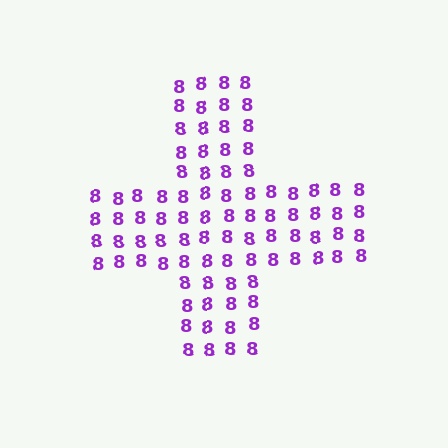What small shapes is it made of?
It is made of small digit 8's.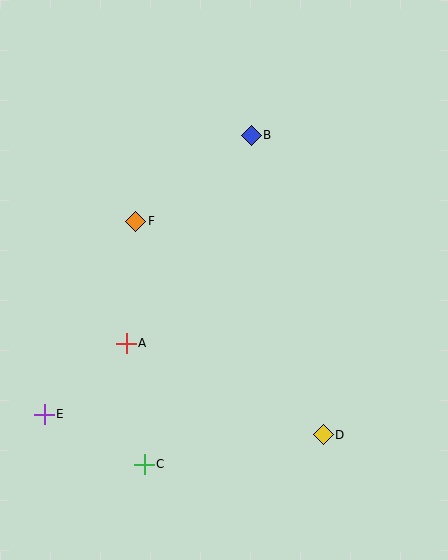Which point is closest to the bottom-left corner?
Point E is closest to the bottom-left corner.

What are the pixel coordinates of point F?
Point F is at (136, 221).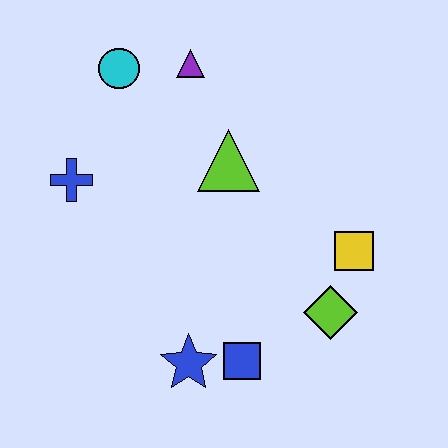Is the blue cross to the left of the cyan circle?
Yes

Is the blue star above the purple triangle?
No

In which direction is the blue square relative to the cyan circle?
The blue square is below the cyan circle.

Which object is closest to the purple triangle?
The cyan circle is closest to the purple triangle.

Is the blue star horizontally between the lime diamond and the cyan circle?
Yes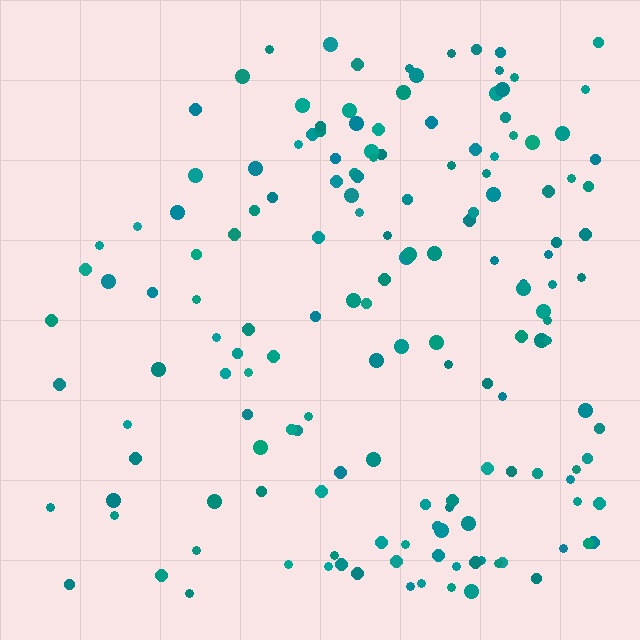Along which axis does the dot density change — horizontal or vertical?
Horizontal.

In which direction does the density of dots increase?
From left to right, with the right side densest.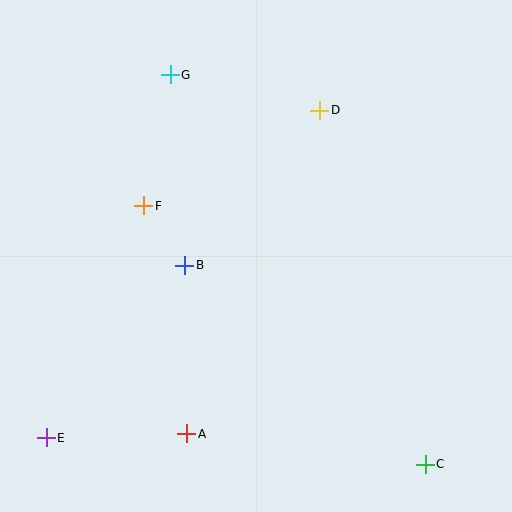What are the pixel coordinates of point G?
Point G is at (170, 75).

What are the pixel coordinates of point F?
Point F is at (144, 206).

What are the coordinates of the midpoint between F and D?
The midpoint between F and D is at (232, 158).